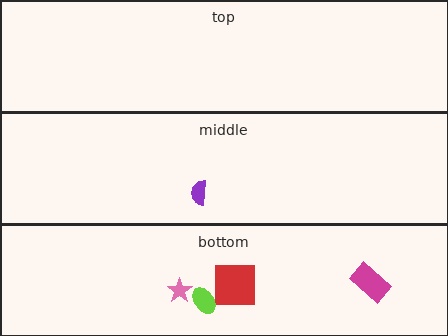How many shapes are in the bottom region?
4.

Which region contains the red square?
The bottom region.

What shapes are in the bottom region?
The pink star, the red square, the lime ellipse, the magenta rectangle.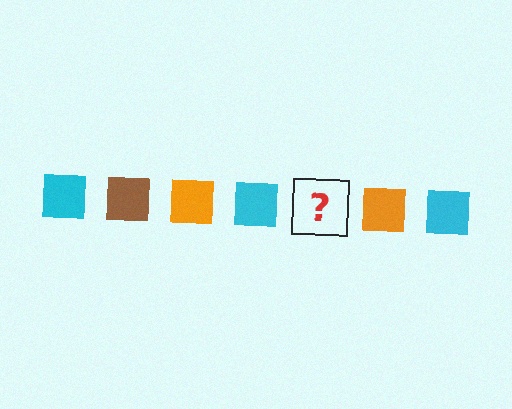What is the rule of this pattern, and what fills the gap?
The rule is that the pattern cycles through cyan, brown, orange squares. The gap should be filled with a brown square.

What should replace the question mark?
The question mark should be replaced with a brown square.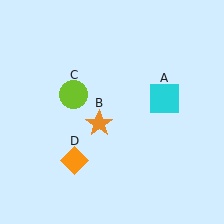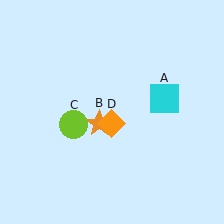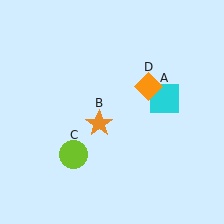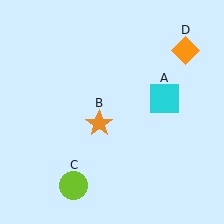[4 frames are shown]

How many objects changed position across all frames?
2 objects changed position: lime circle (object C), orange diamond (object D).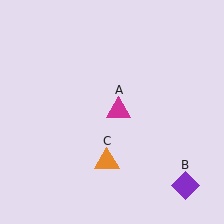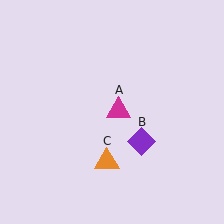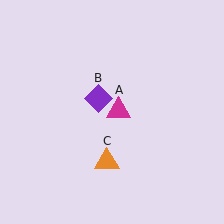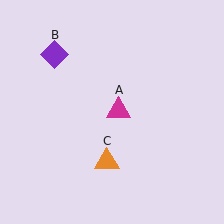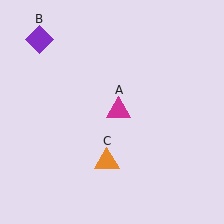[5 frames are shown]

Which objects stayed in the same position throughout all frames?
Magenta triangle (object A) and orange triangle (object C) remained stationary.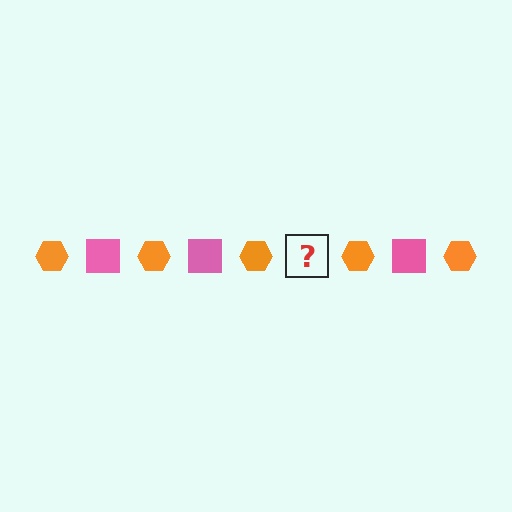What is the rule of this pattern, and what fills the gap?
The rule is that the pattern alternates between orange hexagon and pink square. The gap should be filled with a pink square.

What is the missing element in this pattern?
The missing element is a pink square.